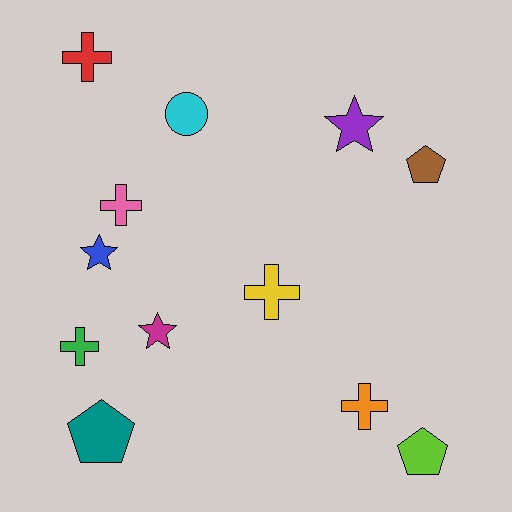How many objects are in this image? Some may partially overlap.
There are 12 objects.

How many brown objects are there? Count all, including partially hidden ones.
There is 1 brown object.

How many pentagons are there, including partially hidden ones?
There are 3 pentagons.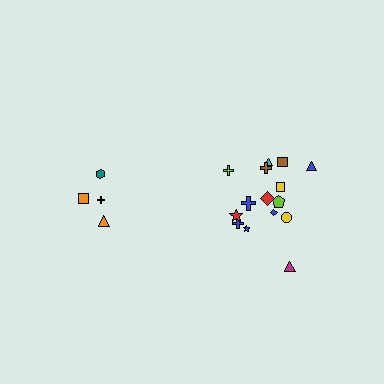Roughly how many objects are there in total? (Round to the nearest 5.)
Roughly 20 objects in total.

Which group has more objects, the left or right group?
The right group.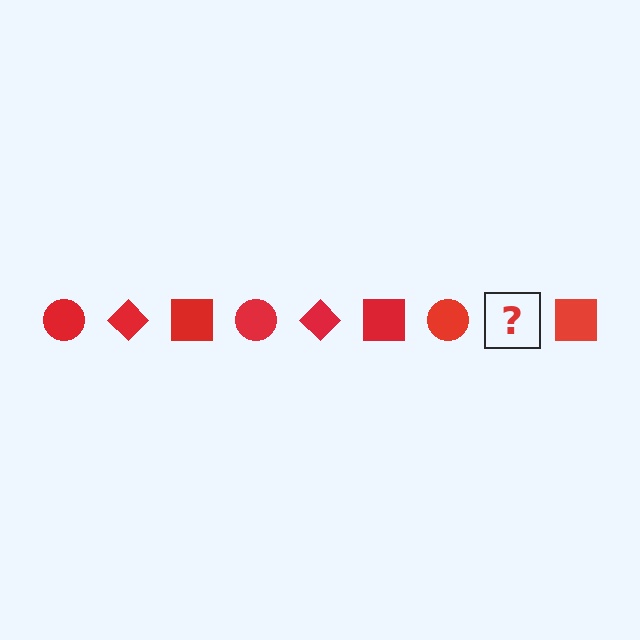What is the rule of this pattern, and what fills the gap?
The rule is that the pattern cycles through circle, diamond, square shapes in red. The gap should be filled with a red diamond.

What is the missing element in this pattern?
The missing element is a red diamond.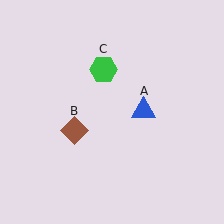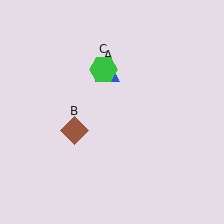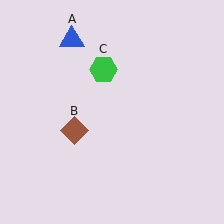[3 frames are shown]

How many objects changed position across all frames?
1 object changed position: blue triangle (object A).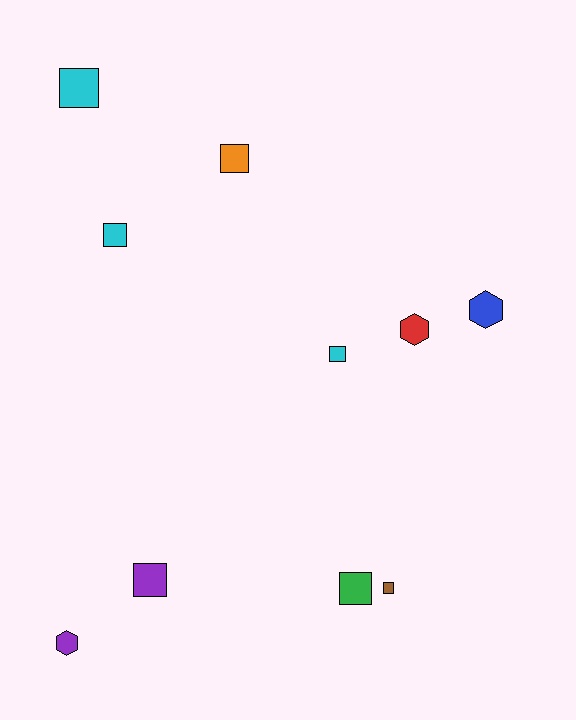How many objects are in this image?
There are 10 objects.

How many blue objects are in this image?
There is 1 blue object.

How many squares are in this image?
There are 7 squares.